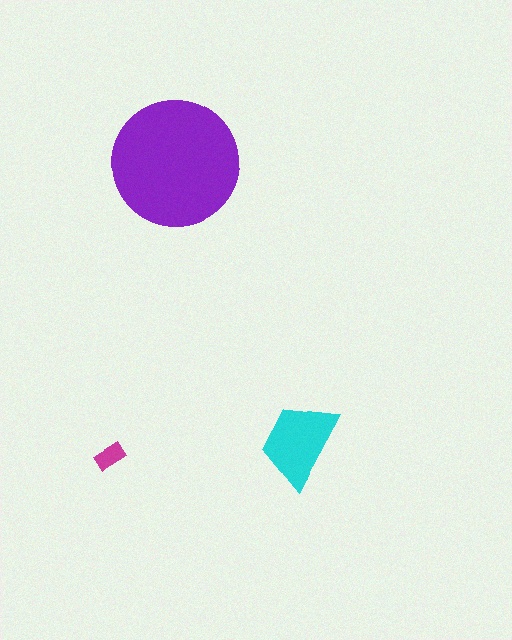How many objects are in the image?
There are 3 objects in the image.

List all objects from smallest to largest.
The magenta rectangle, the cyan trapezoid, the purple circle.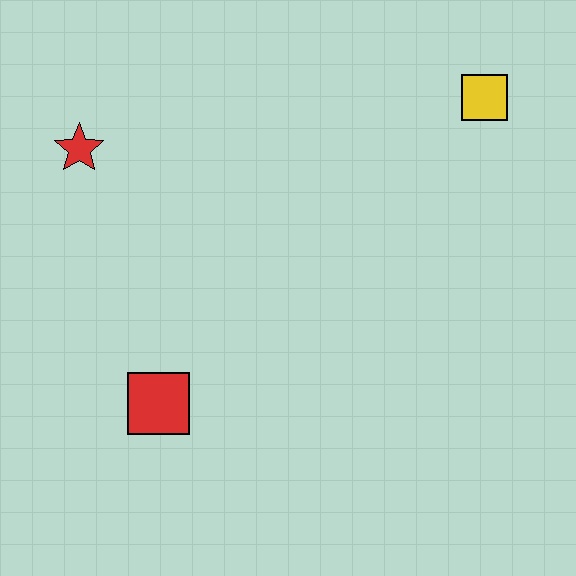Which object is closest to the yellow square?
The red star is closest to the yellow square.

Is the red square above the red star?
No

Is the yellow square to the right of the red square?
Yes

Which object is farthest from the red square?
The yellow square is farthest from the red square.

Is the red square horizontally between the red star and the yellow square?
Yes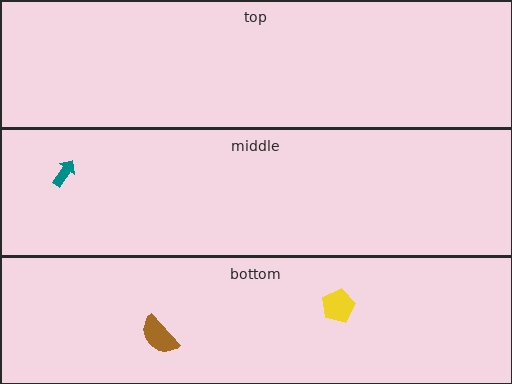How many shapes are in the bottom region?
2.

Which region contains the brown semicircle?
The bottom region.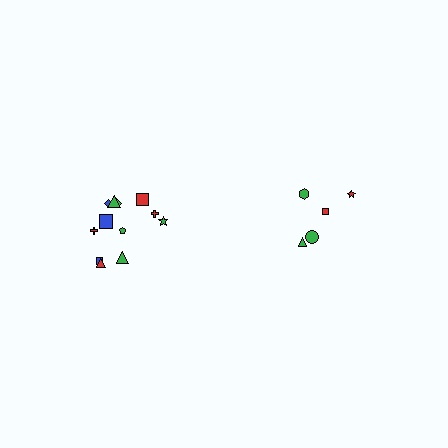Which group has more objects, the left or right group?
The left group.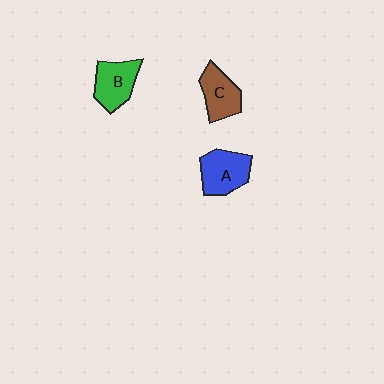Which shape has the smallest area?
Shape C (brown).